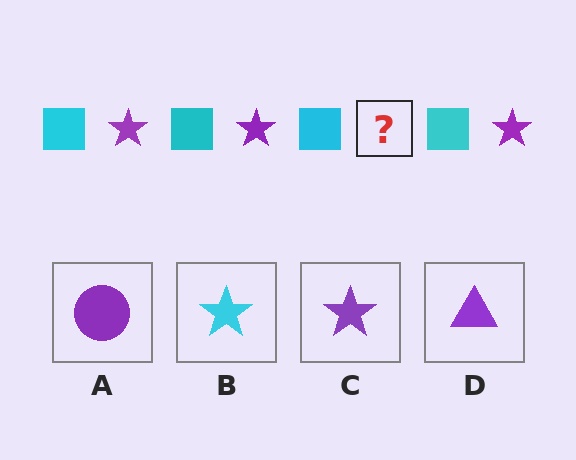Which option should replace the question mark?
Option C.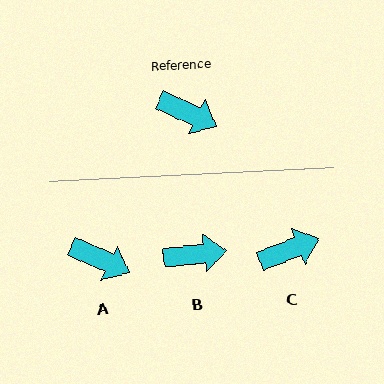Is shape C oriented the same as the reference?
No, it is off by about 47 degrees.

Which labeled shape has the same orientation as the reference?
A.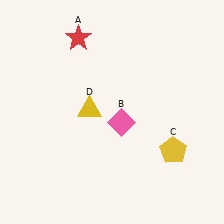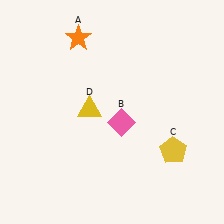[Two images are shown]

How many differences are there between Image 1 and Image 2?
There is 1 difference between the two images.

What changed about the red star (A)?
In Image 1, A is red. In Image 2, it changed to orange.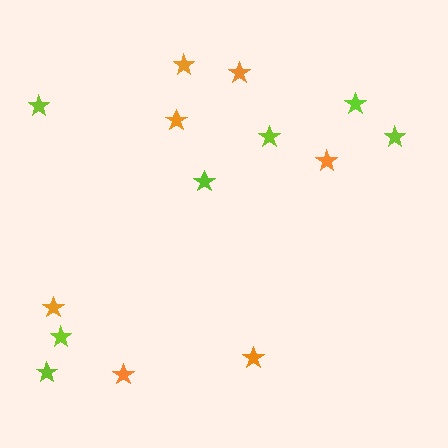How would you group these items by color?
There are 2 groups: one group of orange stars (7) and one group of lime stars (7).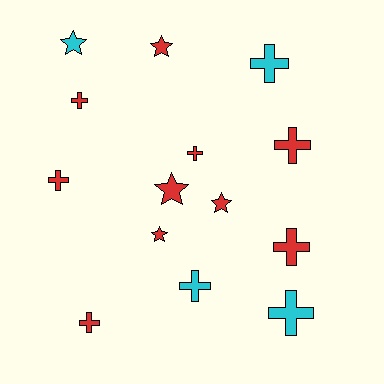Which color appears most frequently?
Red, with 10 objects.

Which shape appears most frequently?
Cross, with 9 objects.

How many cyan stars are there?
There is 1 cyan star.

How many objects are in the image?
There are 14 objects.